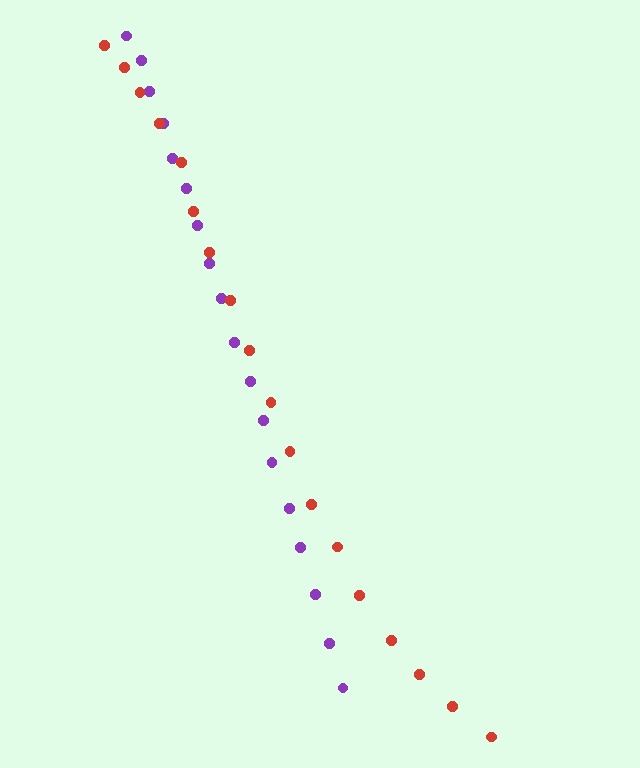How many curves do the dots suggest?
There are 2 distinct paths.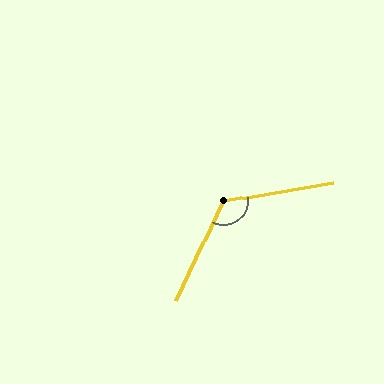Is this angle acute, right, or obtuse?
It is obtuse.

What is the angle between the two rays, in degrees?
Approximately 125 degrees.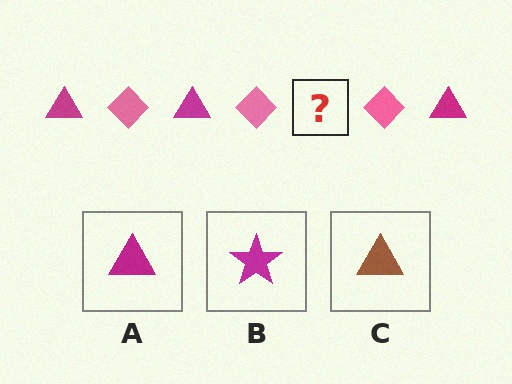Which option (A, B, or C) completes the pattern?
A.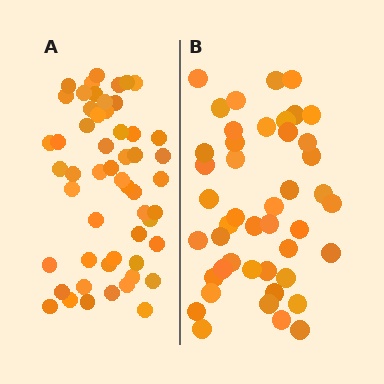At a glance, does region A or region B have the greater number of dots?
Region A (the left region) has more dots.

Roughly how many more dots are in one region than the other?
Region A has roughly 8 or so more dots than region B.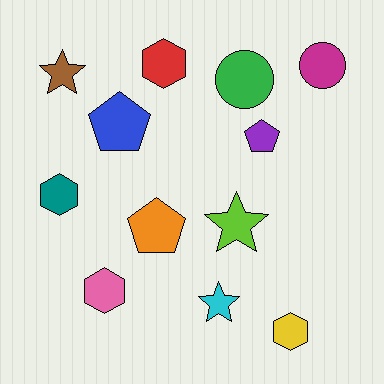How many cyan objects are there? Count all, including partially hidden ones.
There is 1 cyan object.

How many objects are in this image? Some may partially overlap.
There are 12 objects.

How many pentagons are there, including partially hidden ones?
There are 3 pentagons.